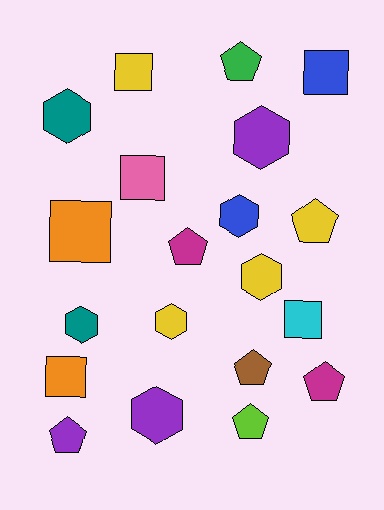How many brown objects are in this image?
There is 1 brown object.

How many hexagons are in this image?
There are 7 hexagons.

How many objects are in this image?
There are 20 objects.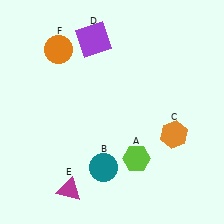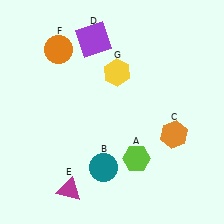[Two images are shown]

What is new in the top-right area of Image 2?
A yellow hexagon (G) was added in the top-right area of Image 2.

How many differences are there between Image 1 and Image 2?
There is 1 difference between the two images.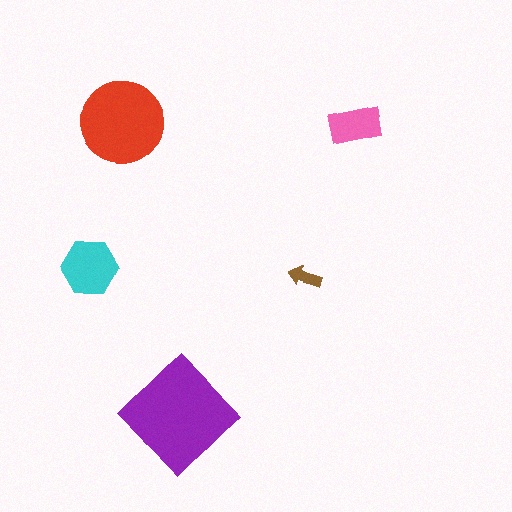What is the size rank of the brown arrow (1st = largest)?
5th.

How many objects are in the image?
There are 5 objects in the image.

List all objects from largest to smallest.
The purple diamond, the red circle, the cyan hexagon, the pink rectangle, the brown arrow.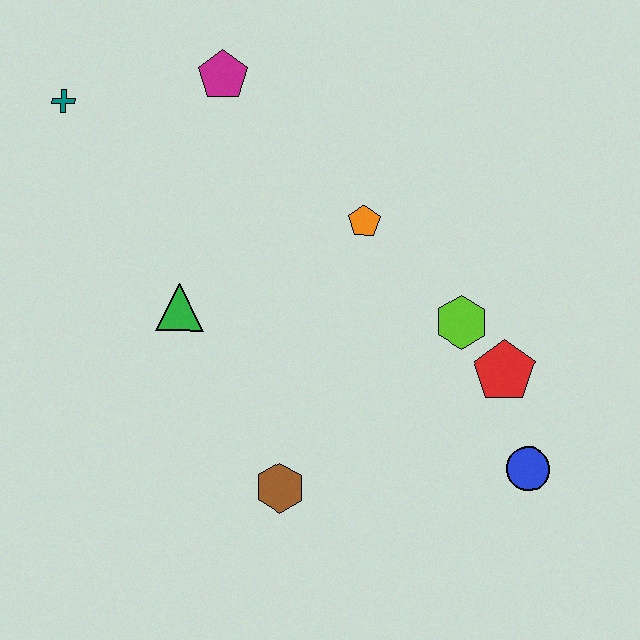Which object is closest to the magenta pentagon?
The teal cross is closest to the magenta pentagon.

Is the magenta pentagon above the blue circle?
Yes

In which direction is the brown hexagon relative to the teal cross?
The brown hexagon is below the teal cross.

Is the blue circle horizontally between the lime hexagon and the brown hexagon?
No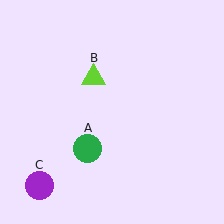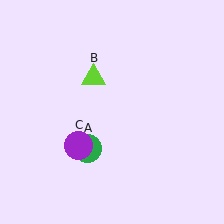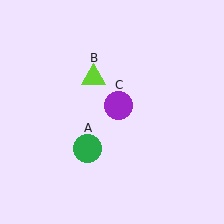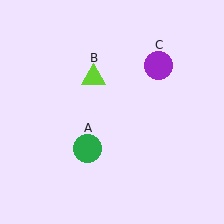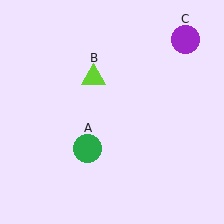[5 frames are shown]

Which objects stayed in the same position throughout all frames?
Green circle (object A) and lime triangle (object B) remained stationary.